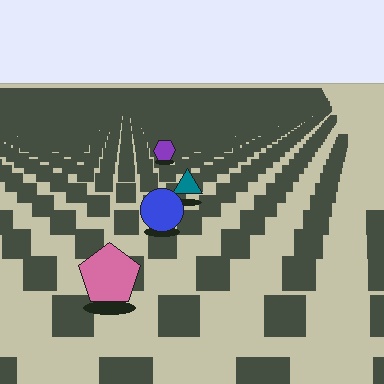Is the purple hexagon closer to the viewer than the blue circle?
No. The blue circle is closer — you can tell from the texture gradient: the ground texture is coarser near it.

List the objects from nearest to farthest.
From nearest to farthest: the pink pentagon, the blue circle, the teal triangle, the purple hexagon.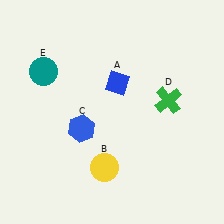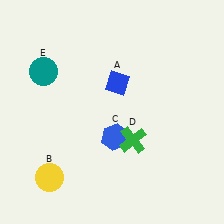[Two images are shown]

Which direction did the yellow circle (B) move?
The yellow circle (B) moved left.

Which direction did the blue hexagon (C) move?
The blue hexagon (C) moved right.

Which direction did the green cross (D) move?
The green cross (D) moved down.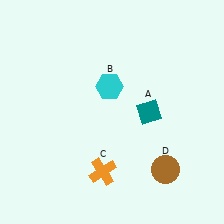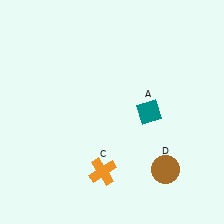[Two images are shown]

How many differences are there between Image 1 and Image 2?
There is 1 difference between the two images.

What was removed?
The cyan hexagon (B) was removed in Image 2.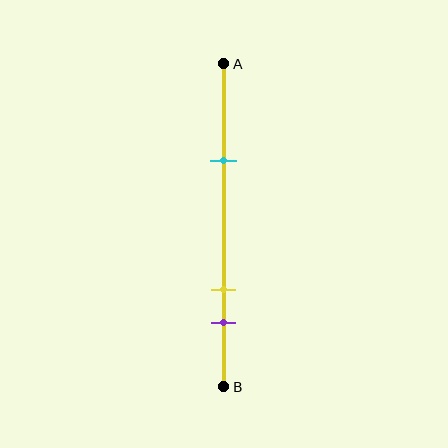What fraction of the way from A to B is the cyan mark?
The cyan mark is approximately 30% (0.3) of the way from A to B.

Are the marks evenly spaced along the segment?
No, the marks are not evenly spaced.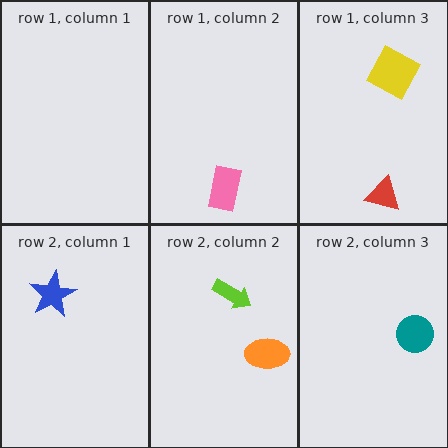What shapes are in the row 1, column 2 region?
The pink rectangle.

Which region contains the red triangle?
The row 1, column 3 region.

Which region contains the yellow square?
The row 1, column 3 region.